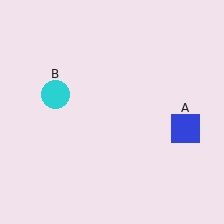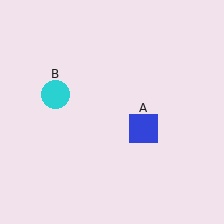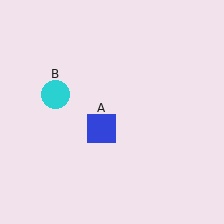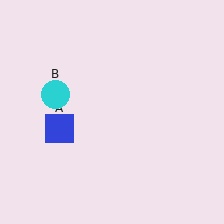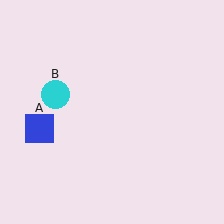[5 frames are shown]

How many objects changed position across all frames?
1 object changed position: blue square (object A).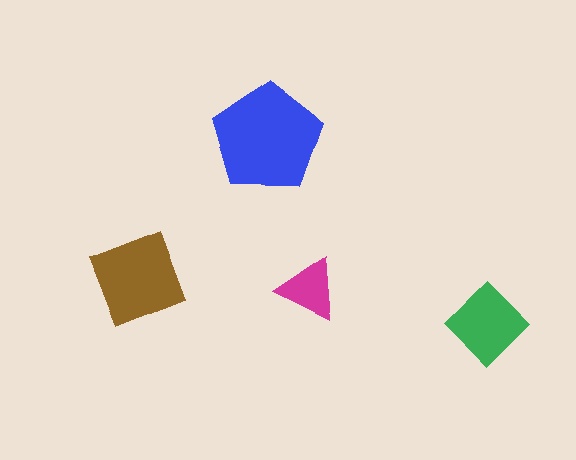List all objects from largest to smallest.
The blue pentagon, the brown square, the green diamond, the magenta triangle.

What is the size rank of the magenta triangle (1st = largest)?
4th.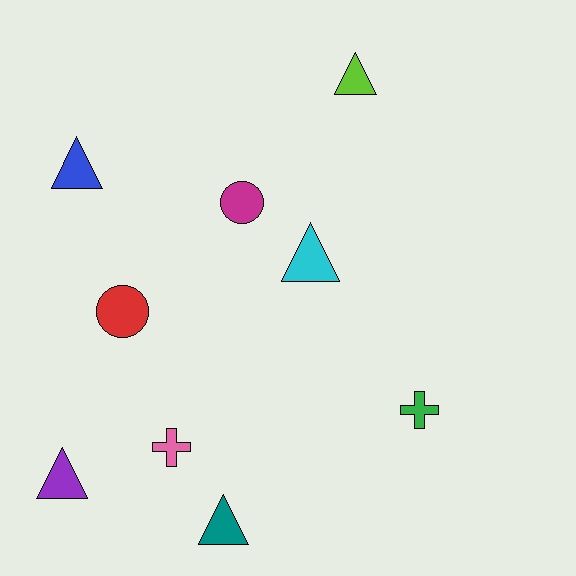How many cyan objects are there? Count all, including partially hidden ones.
There is 1 cyan object.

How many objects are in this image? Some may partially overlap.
There are 9 objects.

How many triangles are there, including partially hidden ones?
There are 5 triangles.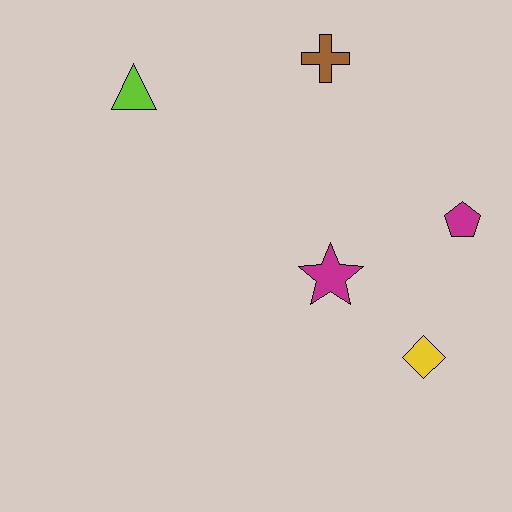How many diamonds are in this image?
There is 1 diamond.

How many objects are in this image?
There are 5 objects.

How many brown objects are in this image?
There is 1 brown object.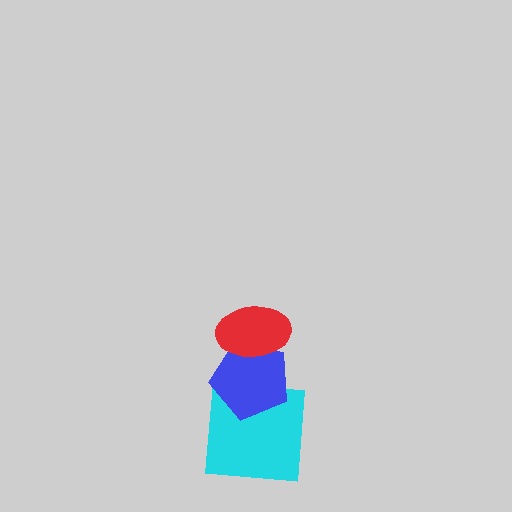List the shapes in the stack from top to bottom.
From top to bottom: the red ellipse, the blue pentagon, the cyan square.